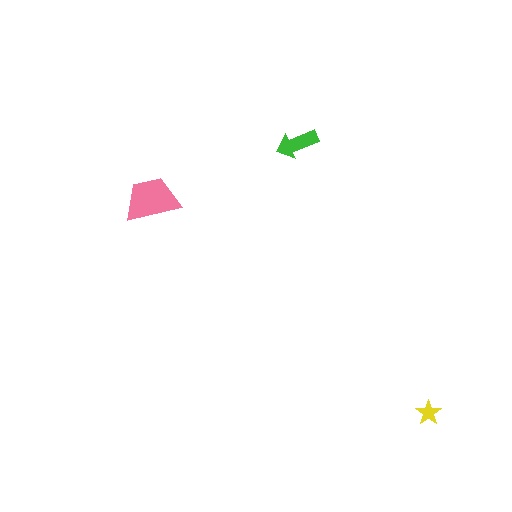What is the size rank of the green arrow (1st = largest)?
2nd.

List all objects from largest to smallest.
The pink trapezoid, the green arrow, the yellow star.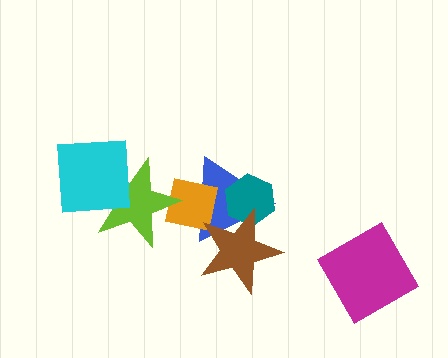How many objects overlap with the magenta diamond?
0 objects overlap with the magenta diamond.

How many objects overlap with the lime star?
2 objects overlap with the lime star.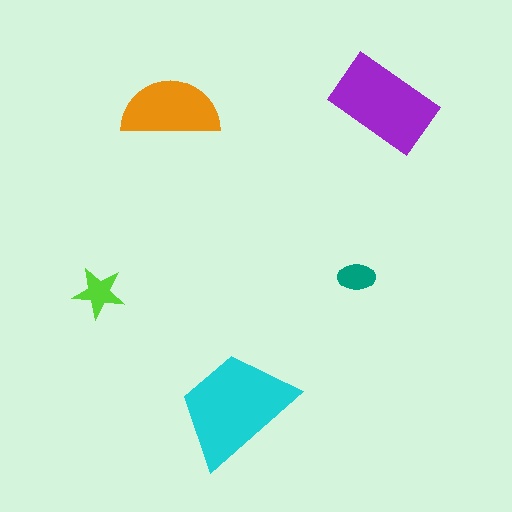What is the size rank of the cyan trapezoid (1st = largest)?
1st.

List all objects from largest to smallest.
The cyan trapezoid, the purple rectangle, the orange semicircle, the lime star, the teal ellipse.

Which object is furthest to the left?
The lime star is leftmost.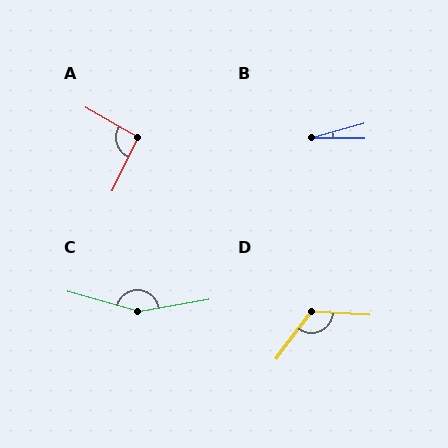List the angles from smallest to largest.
B (16°), A (94°), D (124°), C (155°).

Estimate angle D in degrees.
Approximately 124 degrees.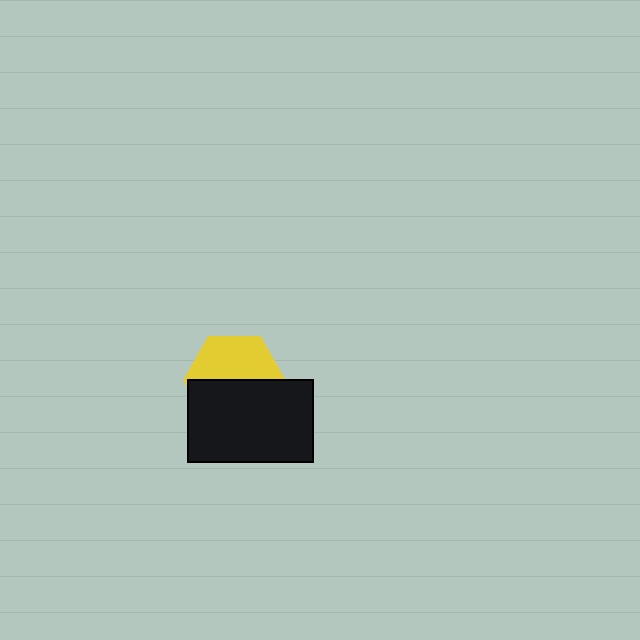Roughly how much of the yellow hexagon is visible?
About half of it is visible (roughly 49%).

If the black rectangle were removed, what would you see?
You would see the complete yellow hexagon.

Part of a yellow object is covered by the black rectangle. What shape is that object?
It is a hexagon.